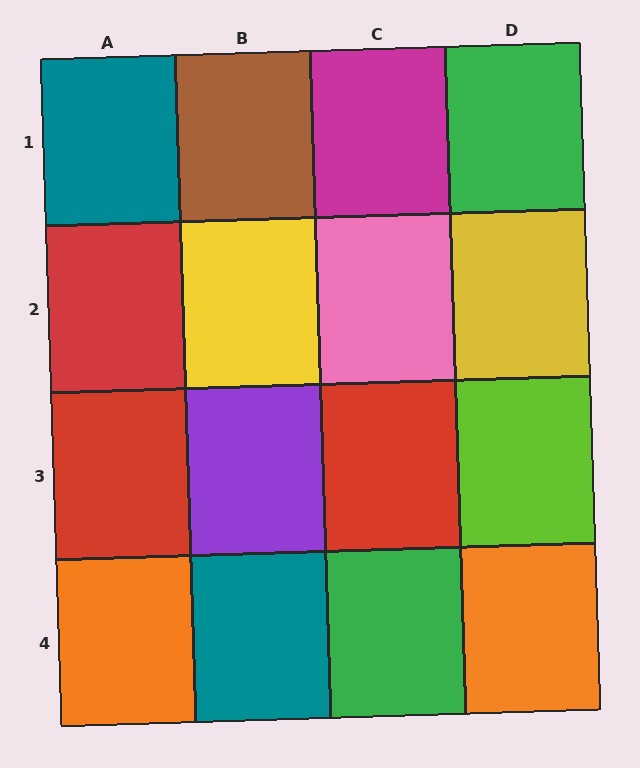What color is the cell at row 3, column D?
Lime.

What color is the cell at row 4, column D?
Orange.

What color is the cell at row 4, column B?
Teal.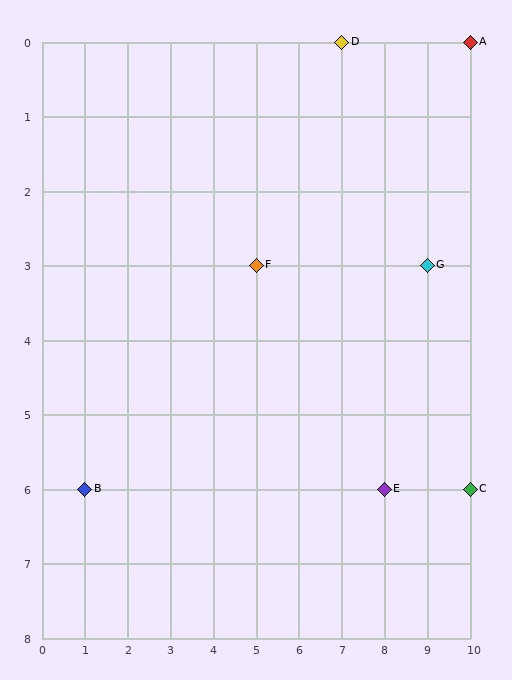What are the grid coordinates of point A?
Point A is at grid coordinates (10, 0).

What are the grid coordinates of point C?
Point C is at grid coordinates (10, 6).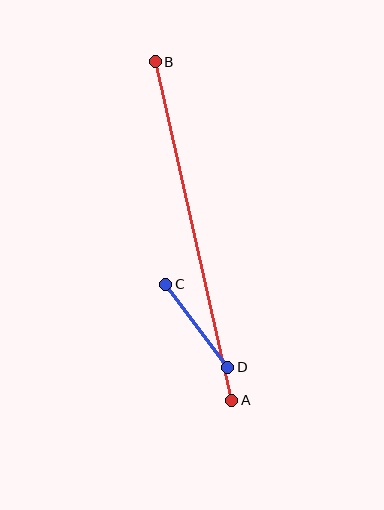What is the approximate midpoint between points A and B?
The midpoint is at approximately (193, 231) pixels.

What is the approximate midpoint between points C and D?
The midpoint is at approximately (197, 326) pixels.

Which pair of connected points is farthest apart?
Points A and B are farthest apart.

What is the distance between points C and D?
The distance is approximately 103 pixels.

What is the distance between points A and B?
The distance is approximately 347 pixels.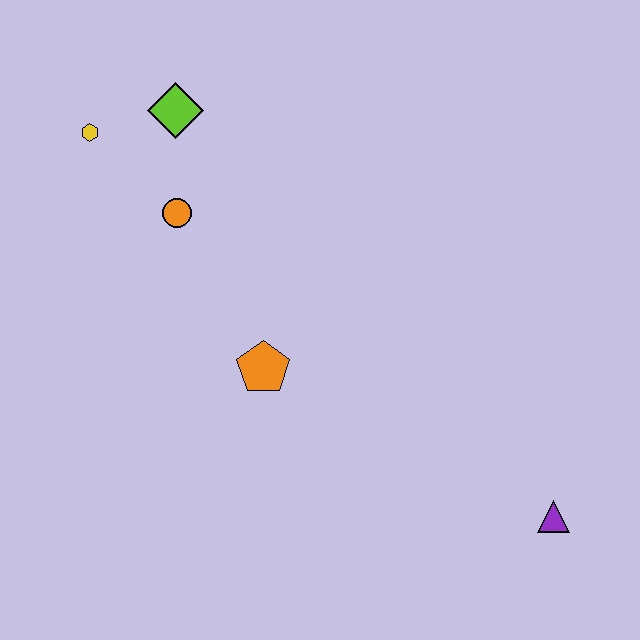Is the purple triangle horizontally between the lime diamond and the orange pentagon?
No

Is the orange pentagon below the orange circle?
Yes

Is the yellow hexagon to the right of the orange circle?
No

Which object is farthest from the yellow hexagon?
The purple triangle is farthest from the yellow hexagon.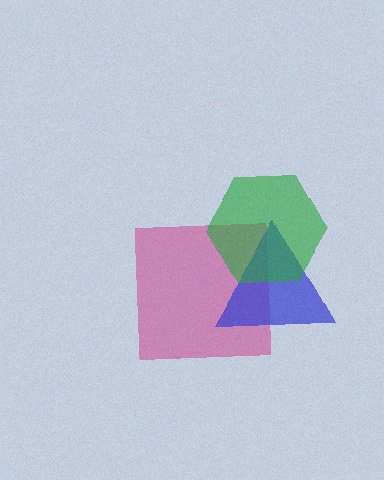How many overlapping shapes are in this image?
There are 3 overlapping shapes in the image.